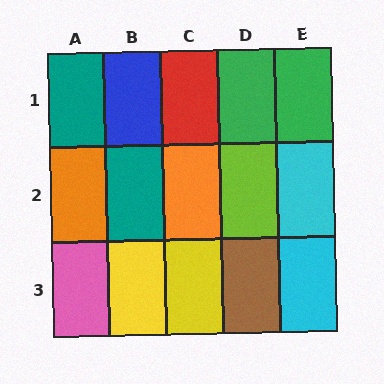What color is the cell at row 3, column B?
Yellow.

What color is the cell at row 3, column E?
Cyan.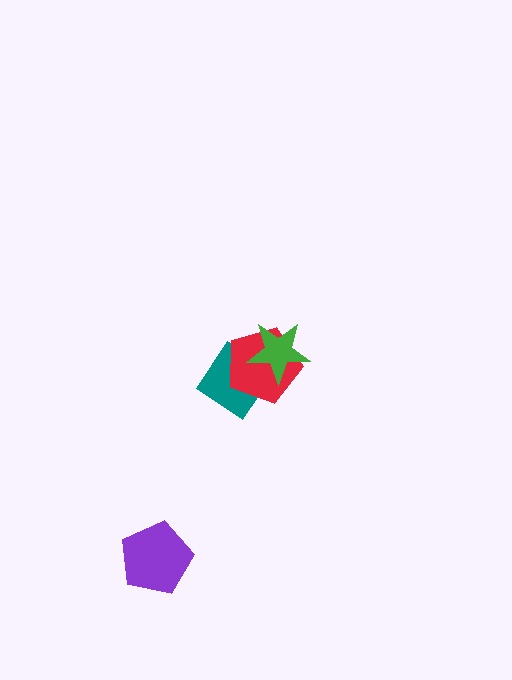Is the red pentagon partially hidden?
Yes, it is partially covered by another shape.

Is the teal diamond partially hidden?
Yes, it is partially covered by another shape.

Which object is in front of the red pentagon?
The green star is in front of the red pentagon.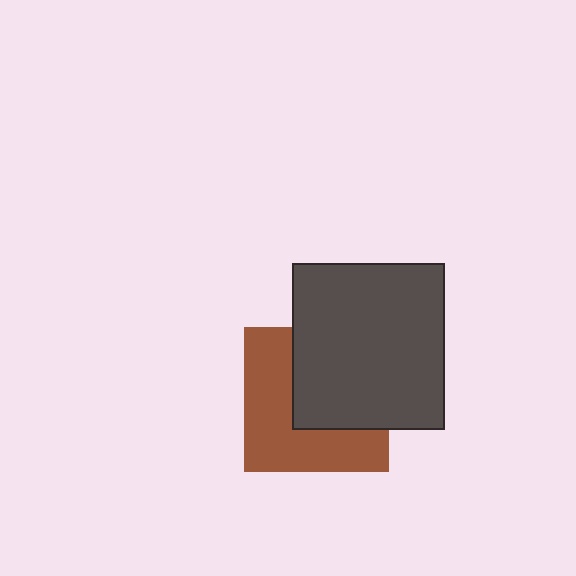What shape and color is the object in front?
The object in front is a dark gray rectangle.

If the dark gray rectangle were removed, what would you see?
You would see the complete brown square.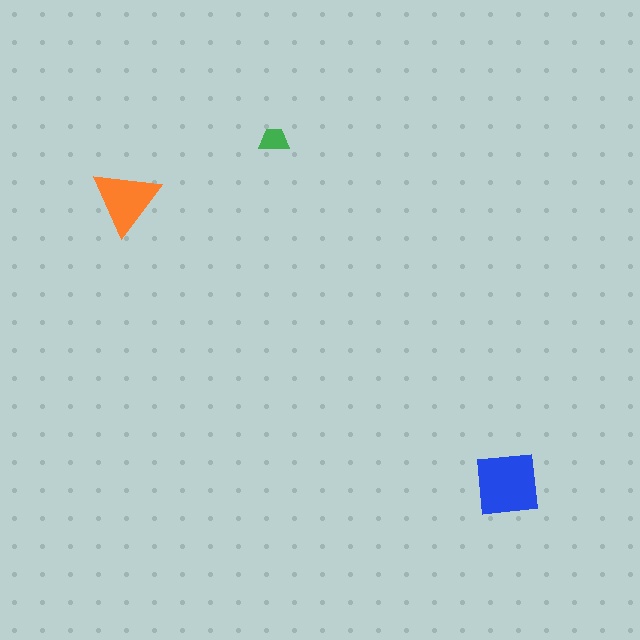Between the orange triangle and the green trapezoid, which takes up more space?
The orange triangle.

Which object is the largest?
The blue square.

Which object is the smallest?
The green trapezoid.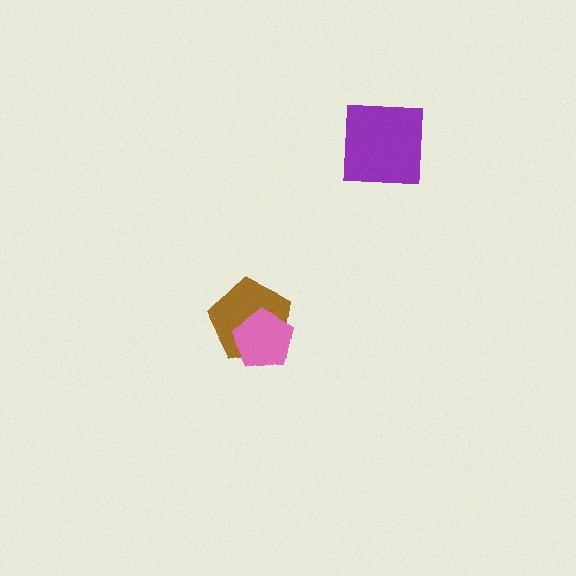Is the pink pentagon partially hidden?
No, no other shape covers it.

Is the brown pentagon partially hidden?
Yes, it is partially covered by another shape.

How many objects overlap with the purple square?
0 objects overlap with the purple square.